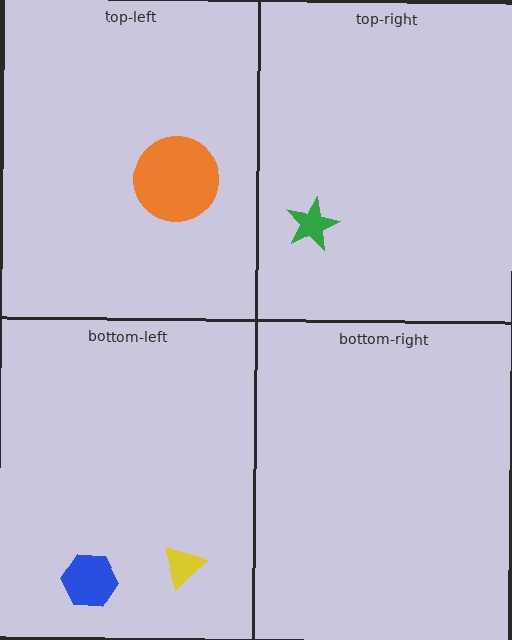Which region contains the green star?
The top-right region.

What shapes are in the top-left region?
The orange circle.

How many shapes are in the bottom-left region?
2.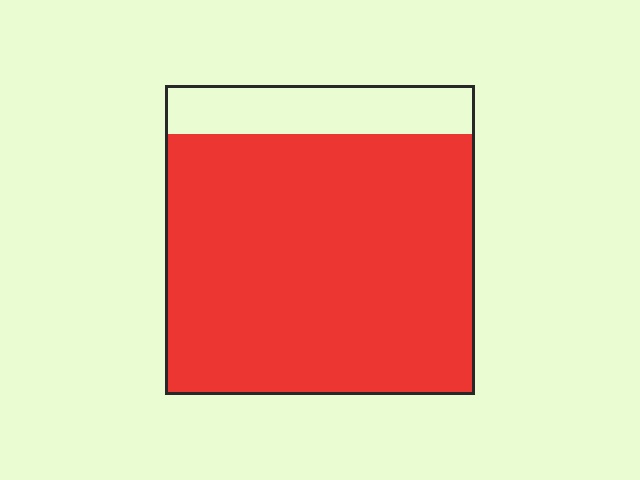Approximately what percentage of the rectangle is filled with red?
Approximately 85%.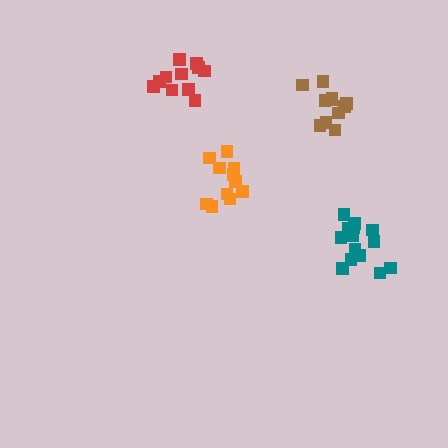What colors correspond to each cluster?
The clusters are colored: orange, teal, red, brown.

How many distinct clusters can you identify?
There are 4 distinct clusters.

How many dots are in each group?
Group 1: 11 dots, Group 2: 14 dots, Group 3: 11 dots, Group 4: 11 dots (47 total).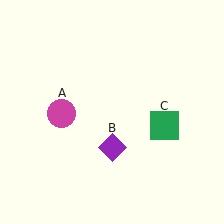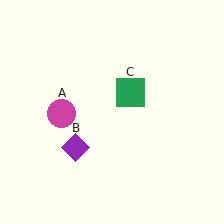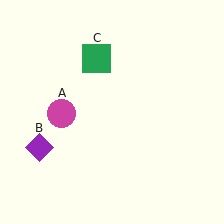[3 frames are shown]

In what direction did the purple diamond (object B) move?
The purple diamond (object B) moved left.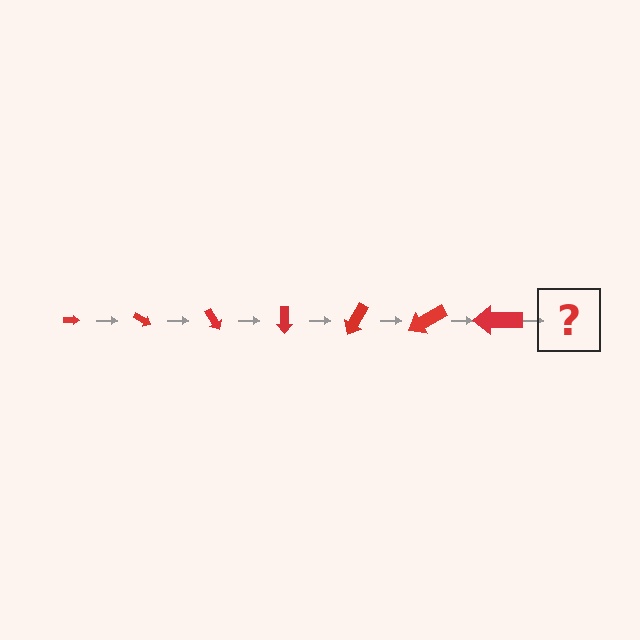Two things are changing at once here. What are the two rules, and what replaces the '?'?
The two rules are that the arrow grows larger each step and it rotates 30 degrees each step. The '?' should be an arrow, larger than the previous one and rotated 210 degrees from the start.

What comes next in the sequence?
The next element should be an arrow, larger than the previous one and rotated 210 degrees from the start.